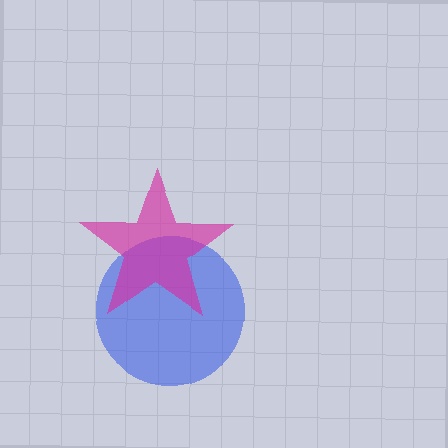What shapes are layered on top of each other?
The layered shapes are: a blue circle, a magenta star.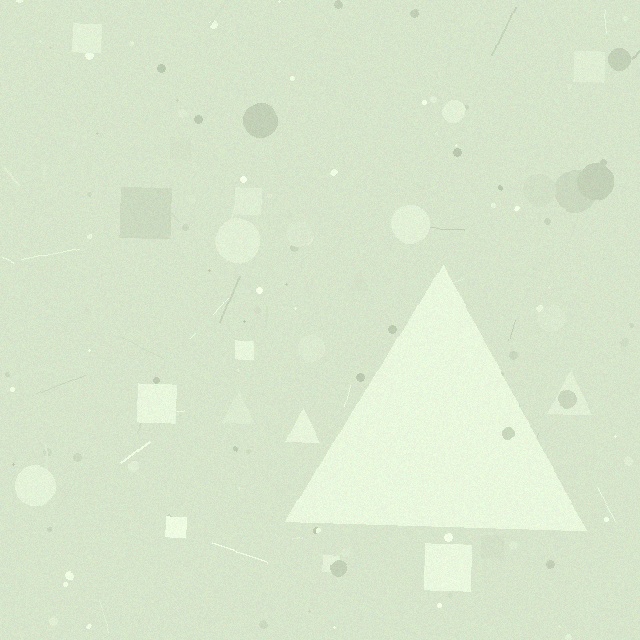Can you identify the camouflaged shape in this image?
The camouflaged shape is a triangle.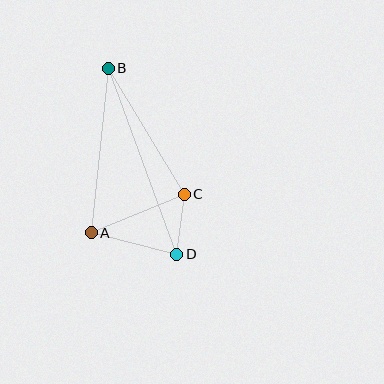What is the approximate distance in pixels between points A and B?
The distance between A and B is approximately 165 pixels.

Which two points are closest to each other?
Points C and D are closest to each other.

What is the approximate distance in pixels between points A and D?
The distance between A and D is approximately 88 pixels.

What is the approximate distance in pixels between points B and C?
The distance between B and C is approximately 147 pixels.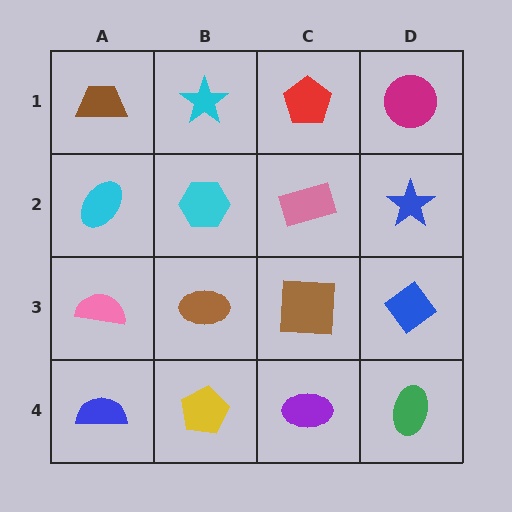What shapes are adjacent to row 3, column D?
A blue star (row 2, column D), a green ellipse (row 4, column D), a brown square (row 3, column C).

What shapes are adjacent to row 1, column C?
A pink rectangle (row 2, column C), a cyan star (row 1, column B), a magenta circle (row 1, column D).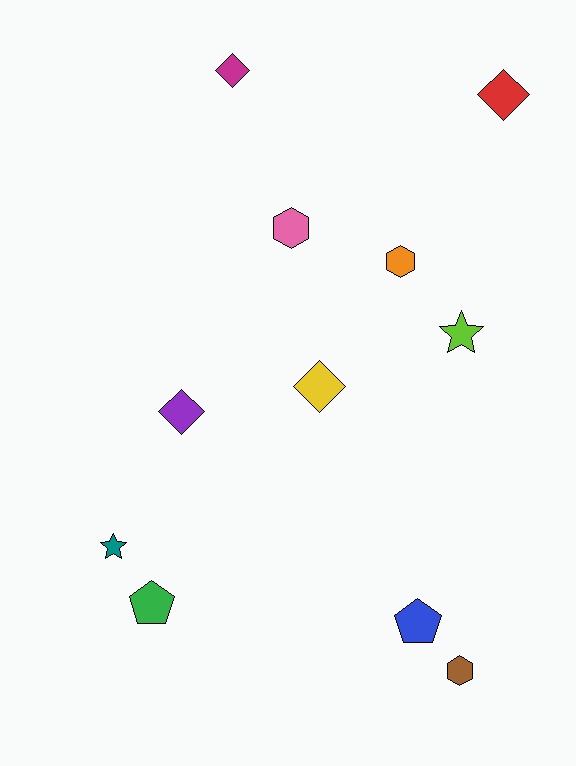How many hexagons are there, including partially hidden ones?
There are 3 hexagons.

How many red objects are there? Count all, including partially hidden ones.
There is 1 red object.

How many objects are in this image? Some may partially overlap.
There are 11 objects.